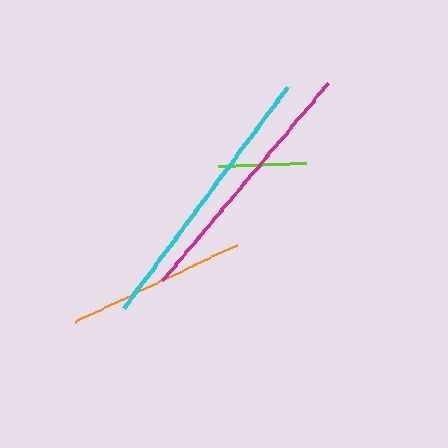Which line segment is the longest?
The cyan line is the longest at approximately 275 pixels.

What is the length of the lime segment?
The lime segment is approximately 87 pixels long.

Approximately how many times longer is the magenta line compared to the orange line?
The magenta line is approximately 1.4 times the length of the orange line.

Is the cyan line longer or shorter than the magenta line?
The cyan line is longer than the magenta line.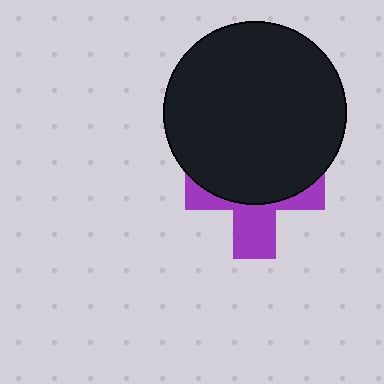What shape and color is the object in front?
The object in front is a black circle.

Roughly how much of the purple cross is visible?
A small part of it is visible (roughly 41%).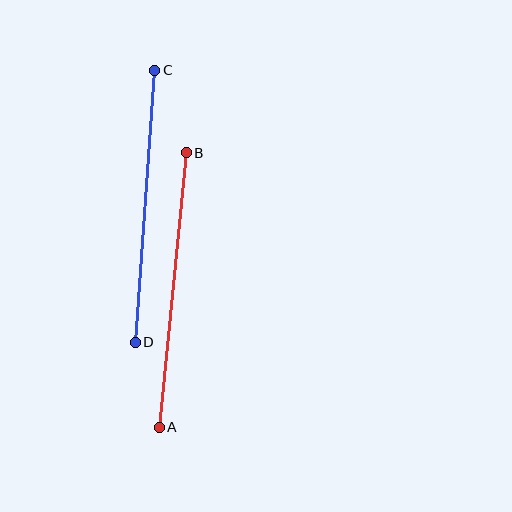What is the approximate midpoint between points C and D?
The midpoint is at approximately (145, 206) pixels.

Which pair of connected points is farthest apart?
Points A and B are farthest apart.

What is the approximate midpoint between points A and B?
The midpoint is at approximately (173, 290) pixels.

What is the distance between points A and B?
The distance is approximately 276 pixels.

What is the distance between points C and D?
The distance is approximately 273 pixels.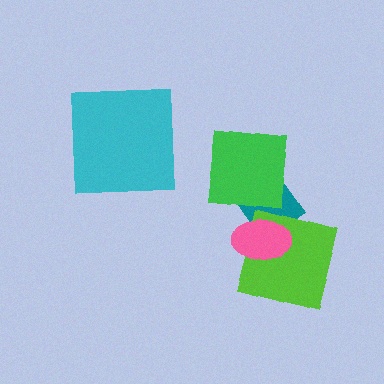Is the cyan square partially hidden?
No, no other shape covers it.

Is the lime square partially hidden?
Yes, it is partially covered by another shape.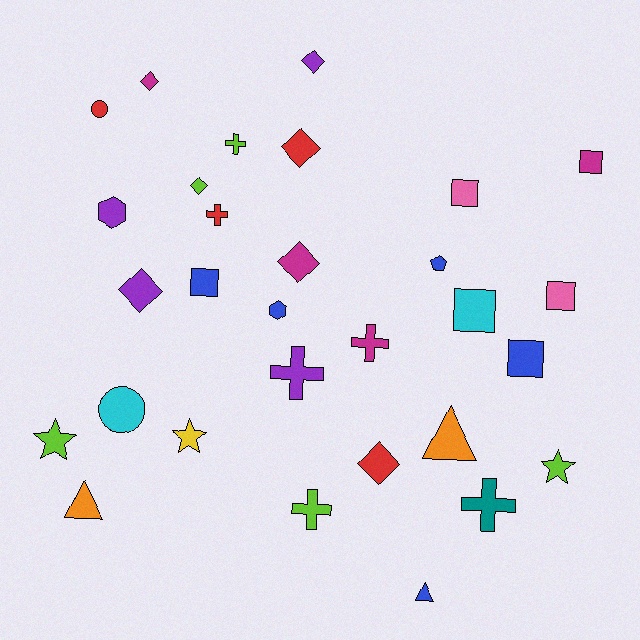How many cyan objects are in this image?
There are 2 cyan objects.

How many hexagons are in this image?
There are 2 hexagons.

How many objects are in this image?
There are 30 objects.